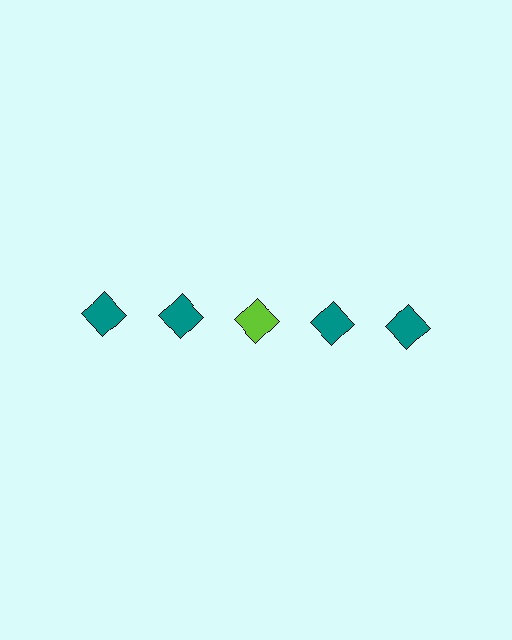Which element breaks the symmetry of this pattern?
The lime diamond in the top row, center column breaks the symmetry. All other shapes are teal diamonds.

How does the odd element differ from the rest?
It has a different color: lime instead of teal.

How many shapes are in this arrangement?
There are 5 shapes arranged in a grid pattern.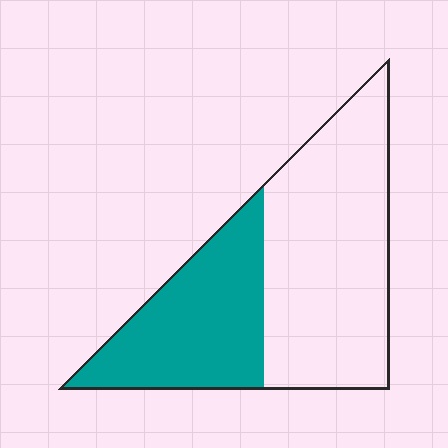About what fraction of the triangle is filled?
About three eighths (3/8).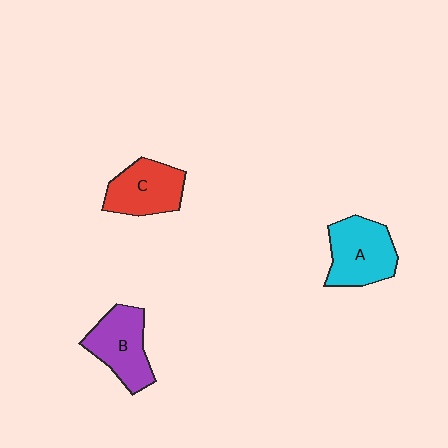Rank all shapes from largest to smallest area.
From largest to smallest: A (cyan), B (purple), C (red).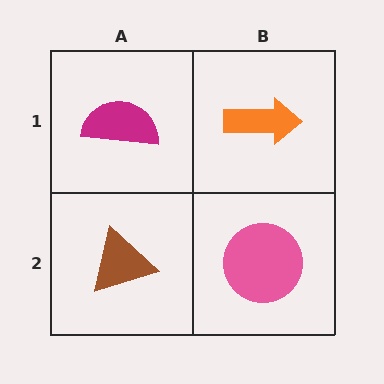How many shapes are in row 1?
2 shapes.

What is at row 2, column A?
A brown triangle.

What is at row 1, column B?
An orange arrow.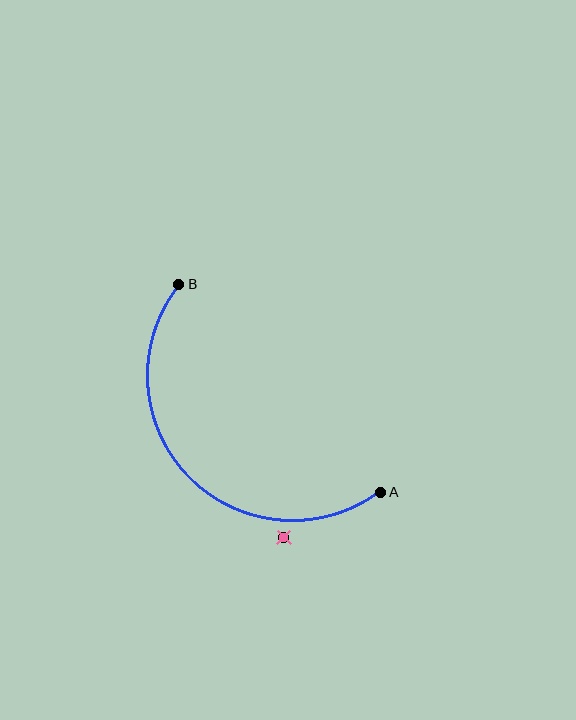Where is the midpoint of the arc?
The arc midpoint is the point on the curve farthest from the straight line joining A and B. It sits below and to the left of that line.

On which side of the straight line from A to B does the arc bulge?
The arc bulges below and to the left of the straight line connecting A and B.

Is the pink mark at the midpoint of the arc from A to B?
No — the pink mark does not lie on the arc at all. It sits slightly outside the curve.